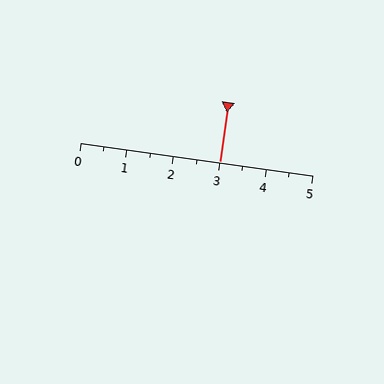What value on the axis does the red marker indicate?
The marker indicates approximately 3.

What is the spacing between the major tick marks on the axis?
The major ticks are spaced 1 apart.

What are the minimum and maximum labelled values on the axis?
The axis runs from 0 to 5.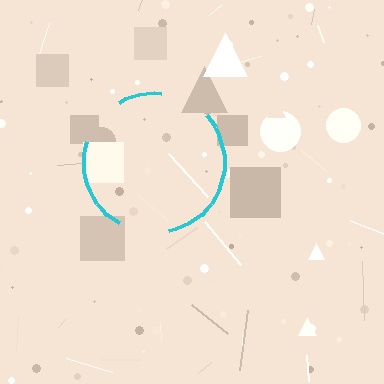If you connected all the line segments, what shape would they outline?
They would outline a circle.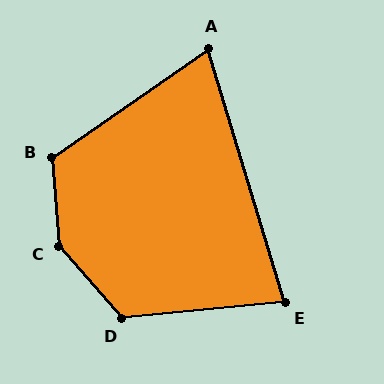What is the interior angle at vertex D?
Approximately 126 degrees (obtuse).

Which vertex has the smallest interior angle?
A, at approximately 72 degrees.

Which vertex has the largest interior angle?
C, at approximately 143 degrees.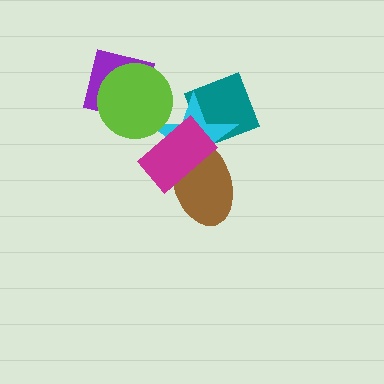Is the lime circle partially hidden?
No, no other shape covers it.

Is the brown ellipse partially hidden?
Yes, it is partially covered by another shape.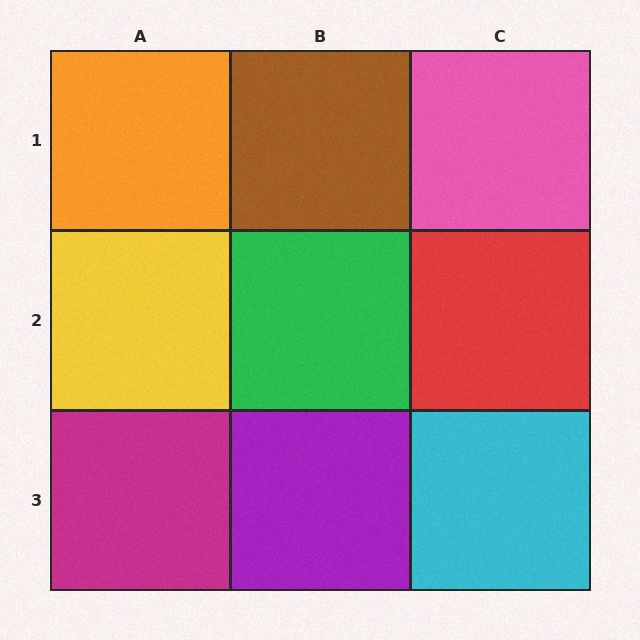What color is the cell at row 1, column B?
Brown.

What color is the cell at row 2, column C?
Red.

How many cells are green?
1 cell is green.